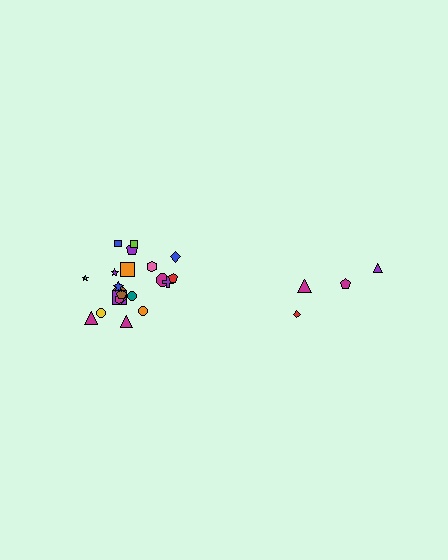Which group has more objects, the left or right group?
The left group.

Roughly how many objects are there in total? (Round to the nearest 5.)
Roughly 25 objects in total.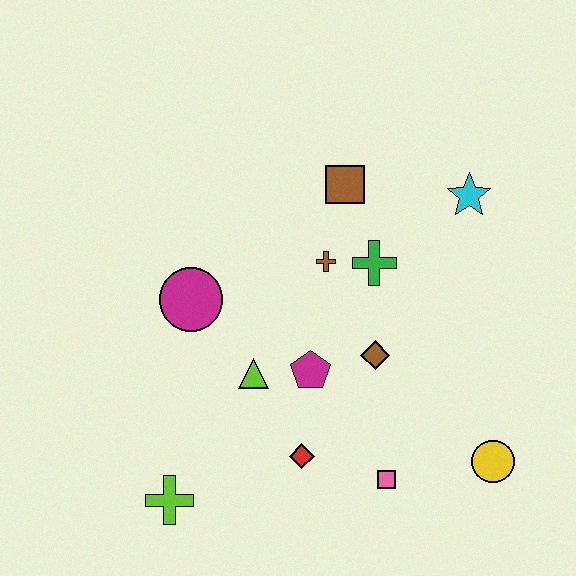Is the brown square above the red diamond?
Yes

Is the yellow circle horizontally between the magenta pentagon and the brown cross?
No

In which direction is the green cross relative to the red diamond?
The green cross is above the red diamond.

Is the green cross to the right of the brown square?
Yes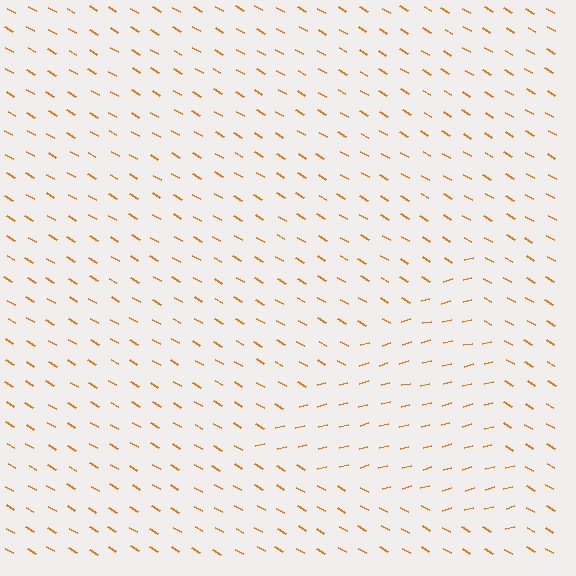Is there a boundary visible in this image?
Yes, there is a texture boundary formed by a change in line orientation.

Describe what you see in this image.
The image is filled with small orange line segments. A triangle region in the image has lines oriented differently from the surrounding lines, creating a visible texture boundary.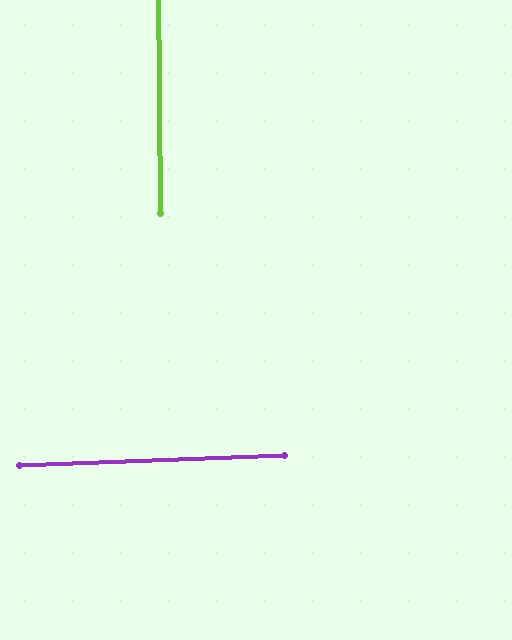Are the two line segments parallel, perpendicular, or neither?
Perpendicular — they meet at approximately 88°.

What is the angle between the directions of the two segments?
Approximately 88 degrees.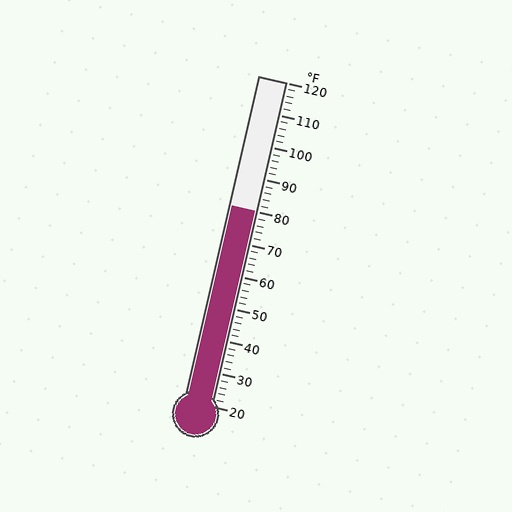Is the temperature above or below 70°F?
The temperature is above 70°F.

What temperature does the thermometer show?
The thermometer shows approximately 80°F.